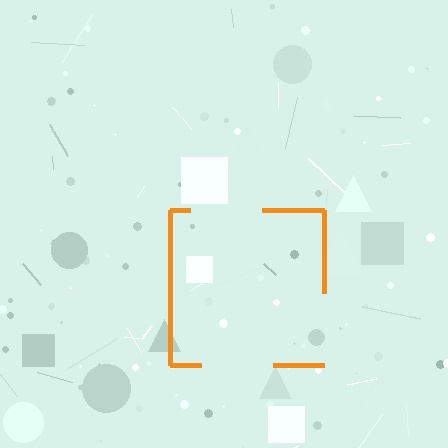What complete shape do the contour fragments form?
The contour fragments form a square.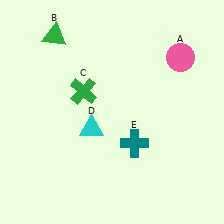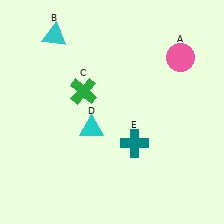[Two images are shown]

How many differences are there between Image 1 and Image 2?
There is 1 difference between the two images.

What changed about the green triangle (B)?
In Image 1, B is green. In Image 2, it changed to cyan.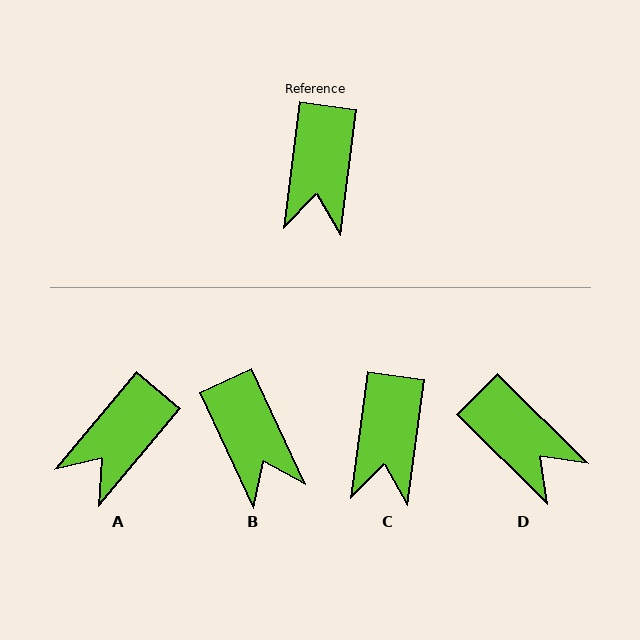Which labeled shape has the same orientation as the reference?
C.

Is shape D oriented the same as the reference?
No, it is off by about 53 degrees.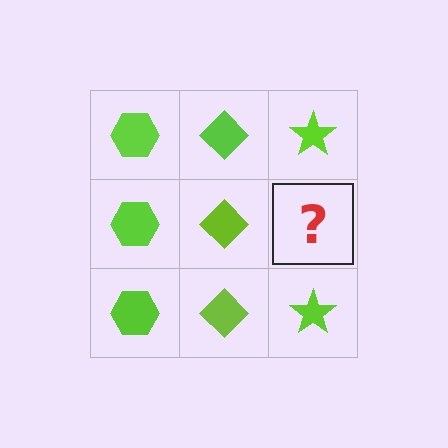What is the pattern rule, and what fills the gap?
The rule is that each column has a consistent shape. The gap should be filled with a lime star.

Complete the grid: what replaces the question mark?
The question mark should be replaced with a lime star.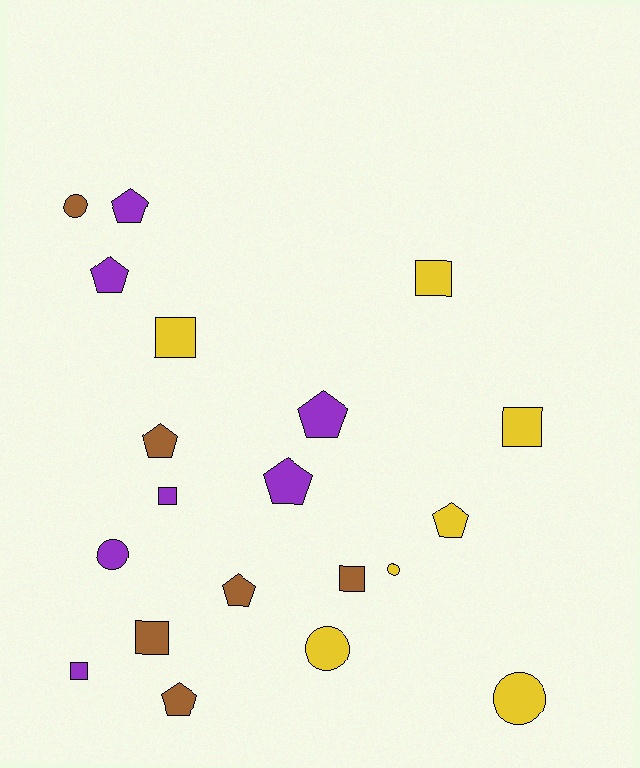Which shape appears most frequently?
Pentagon, with 8 objects.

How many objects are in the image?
There are 20 objects.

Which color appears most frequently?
Yellow, with 7 objects.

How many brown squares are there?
There are 2 brown squares.